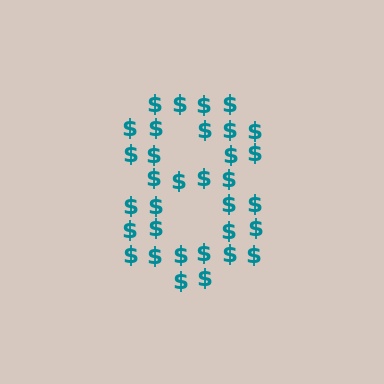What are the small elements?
The small elements are dollar signs.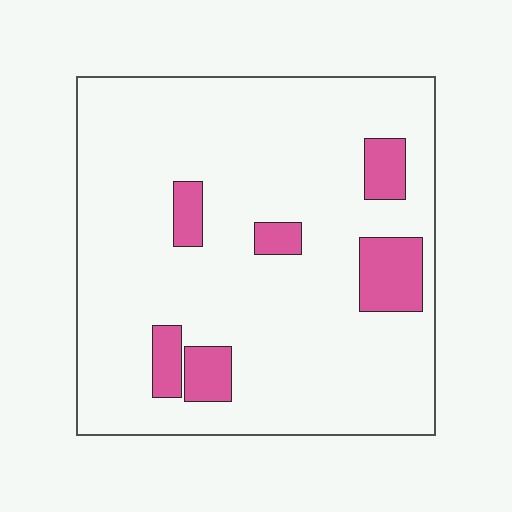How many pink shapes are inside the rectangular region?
6.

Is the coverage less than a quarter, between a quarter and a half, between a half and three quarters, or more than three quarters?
Less than a quarter.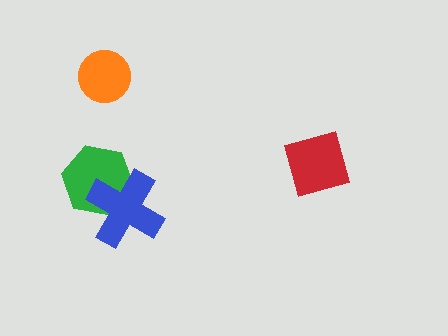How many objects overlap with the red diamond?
0 objects overlap with the red diamond.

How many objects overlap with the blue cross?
1 object overlaps with the blue cross.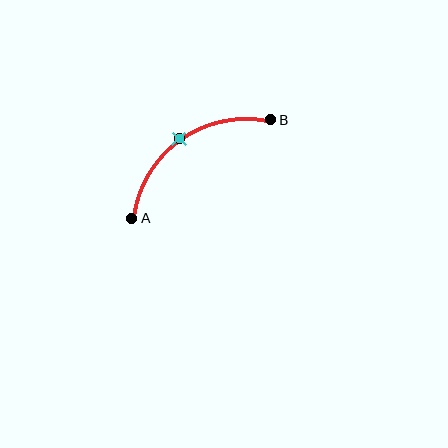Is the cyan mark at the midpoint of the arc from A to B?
Yes. The cyan mark lies on the arc at equal arc-length from both A and B — it is the arc midpoint.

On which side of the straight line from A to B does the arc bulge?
The arc bulges above and to the left of the straight line connecting A and B.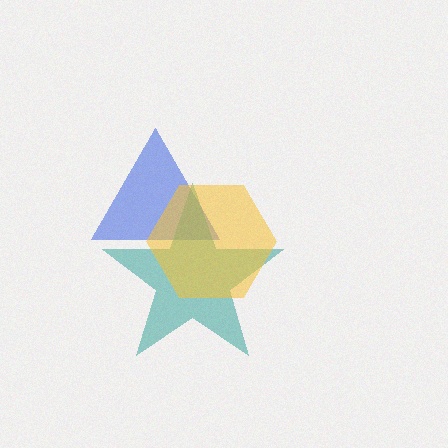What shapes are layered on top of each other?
The layered shapes are: a blue triangle, a teal star, a yellow hexagon.